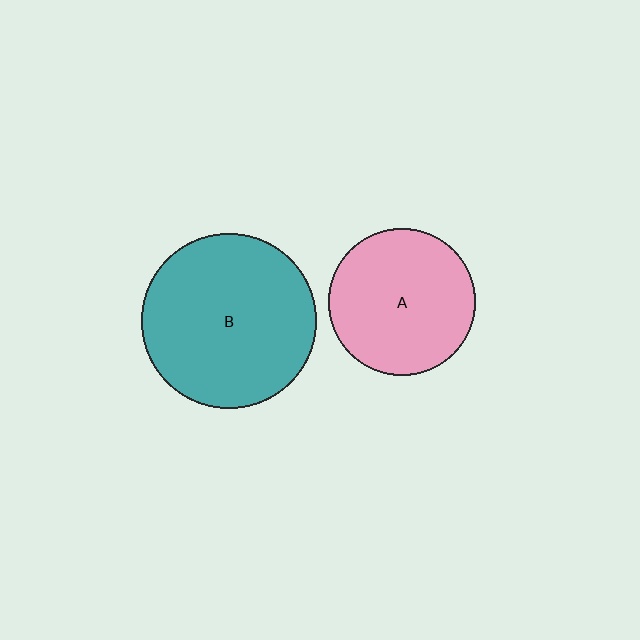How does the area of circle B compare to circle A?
Approximately 1.4 times.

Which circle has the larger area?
Circle B (teal).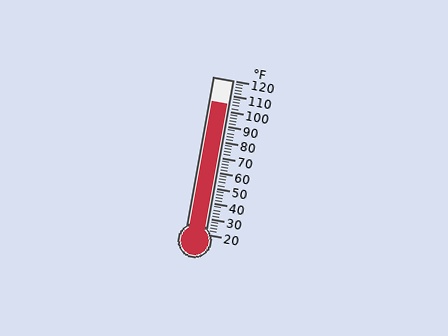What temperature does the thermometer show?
The thermometer shows approximately 104°F.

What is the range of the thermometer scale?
The thermometer scale ranges from 20°F to 120°F.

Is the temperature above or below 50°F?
The temperature is above 50°F.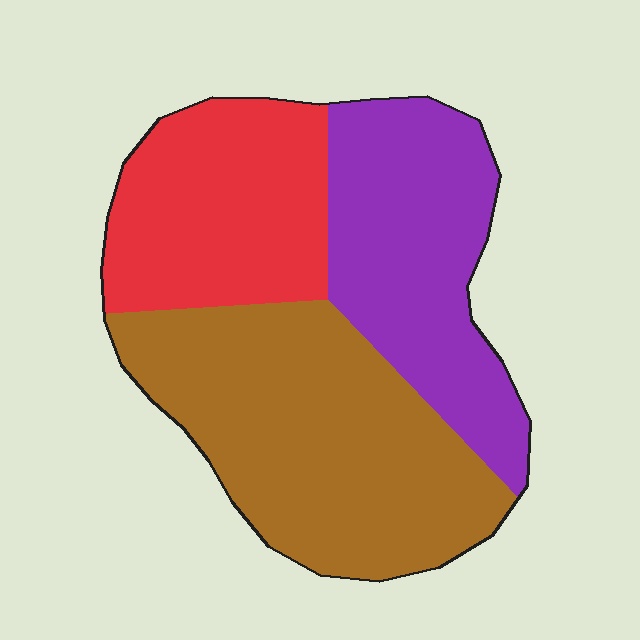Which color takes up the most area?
Brown, at roughly 45%.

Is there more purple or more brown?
Brown.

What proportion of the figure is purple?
Purple covers 30% of the figure.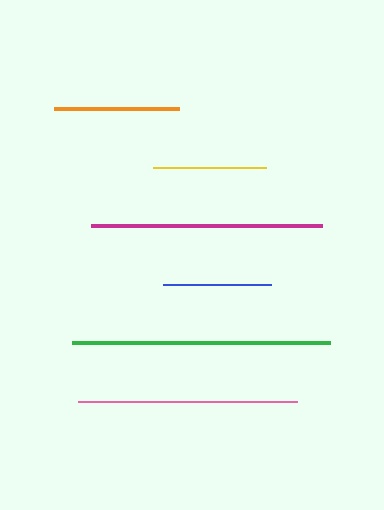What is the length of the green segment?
The green segment is approximately 257 pixels long.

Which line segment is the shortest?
The blue line is the shortest at approximately 108 pixels.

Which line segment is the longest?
The green line is the longest at approximately 257 pixels.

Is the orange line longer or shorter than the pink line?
The pink line is longer than the orange line.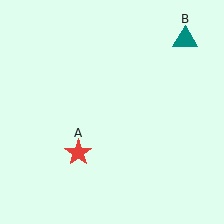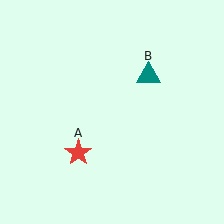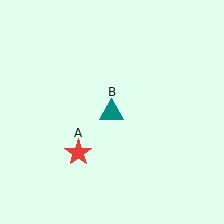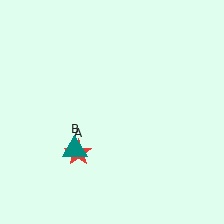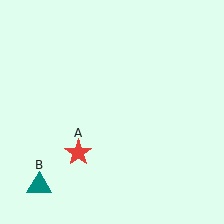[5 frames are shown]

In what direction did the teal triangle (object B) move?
The teal triangle (object B) moved down and to the left.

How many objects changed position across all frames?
1 object changed position: teal triangle (object B).